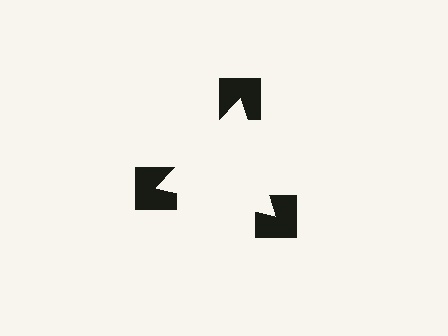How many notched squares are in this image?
There are 3 — one at each vertex of the illusory triangle.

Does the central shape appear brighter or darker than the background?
It typically appears slightly brighter than the background, even though no actual brightness change is drawn.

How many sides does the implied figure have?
3 sides.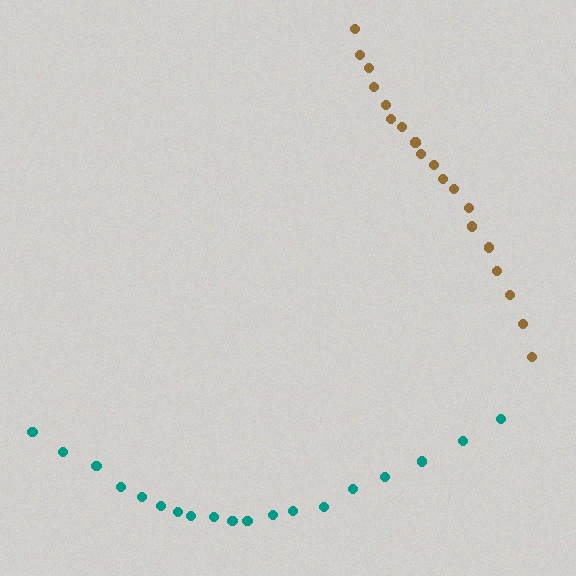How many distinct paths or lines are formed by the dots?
There are 2 distinct paths.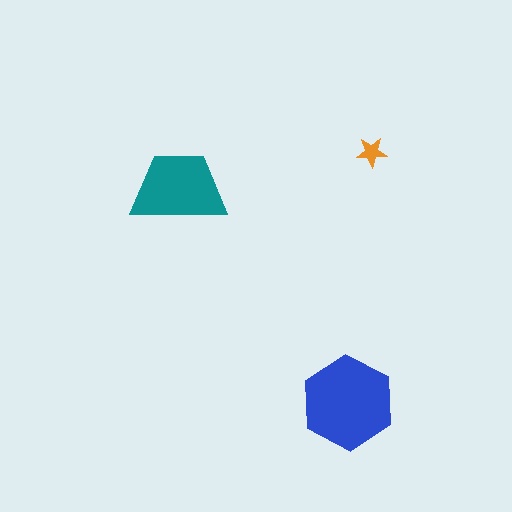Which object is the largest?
The blue hexagon.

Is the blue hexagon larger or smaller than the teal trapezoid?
Larger.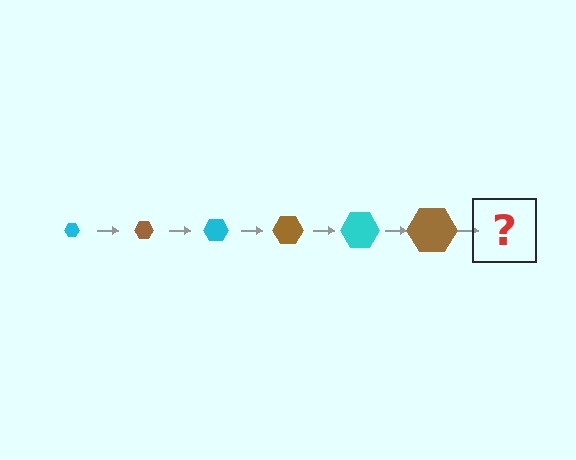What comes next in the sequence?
The next element should be a cyan hexagon, larger than the previous one.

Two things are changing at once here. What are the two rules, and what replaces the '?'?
The two rules are that the hexagon grows larger each step and the color cycles through cyan and brown. The '?' should be a cyan hexagon, larger than the previous one.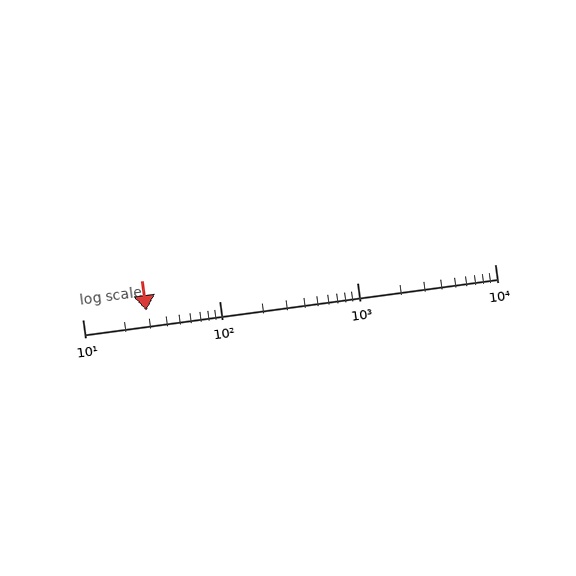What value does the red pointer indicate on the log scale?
The pointer indicates approximately 29.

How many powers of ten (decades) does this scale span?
The scale spans 3 decades, from 10 to 10000.